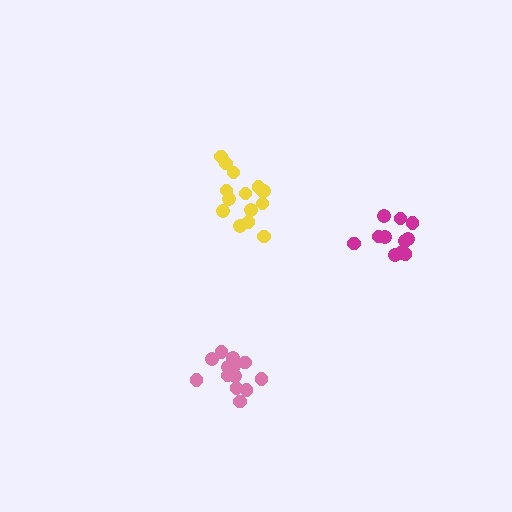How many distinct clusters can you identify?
There are 3 distinct clusters.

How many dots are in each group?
Group 1: 14 dots, Group 2: 15 dots, Group 3: 11 dots (40 total).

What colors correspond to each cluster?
The clusters are colored: pink, yellow, magenta.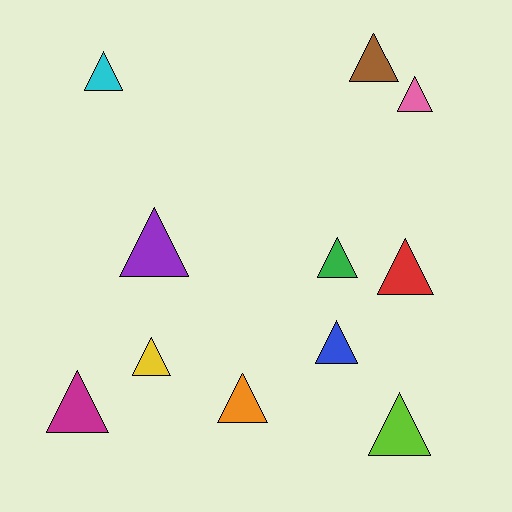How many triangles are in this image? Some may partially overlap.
There are 11 triangles.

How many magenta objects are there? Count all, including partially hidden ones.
There is 1 magenta object.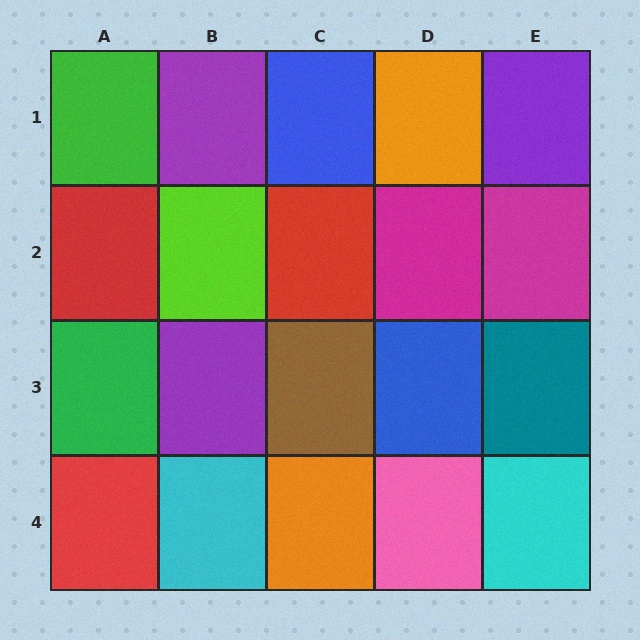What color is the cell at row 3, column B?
Purple.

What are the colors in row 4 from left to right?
Red, cyan, orange, pink, cyan.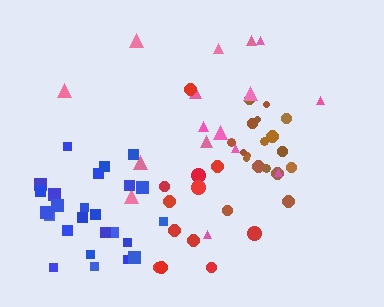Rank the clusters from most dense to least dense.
blue, brown, red, pink.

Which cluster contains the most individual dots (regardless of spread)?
Blue (26).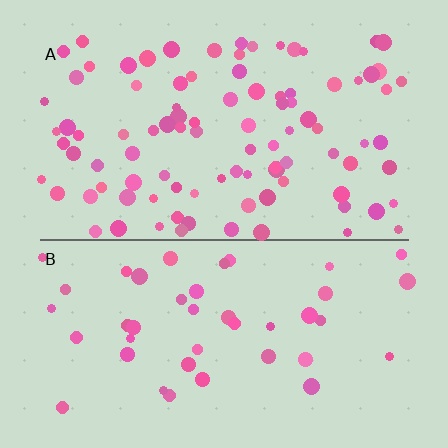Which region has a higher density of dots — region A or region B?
A (the top).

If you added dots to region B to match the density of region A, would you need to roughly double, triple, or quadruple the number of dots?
Approximately double.